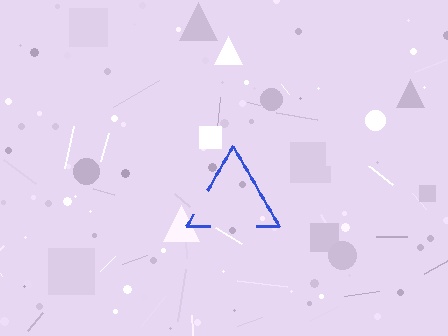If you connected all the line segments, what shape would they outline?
They would outline a triangle.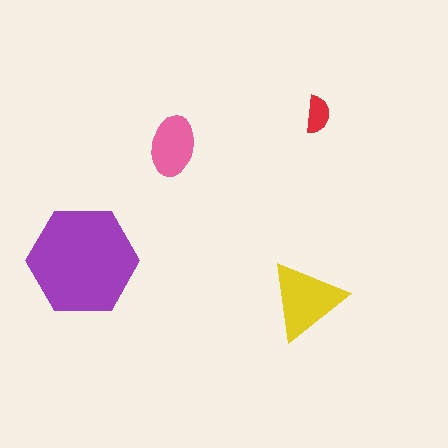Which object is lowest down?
The yellow triangle is bottommost.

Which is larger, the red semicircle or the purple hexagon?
The purple hexagon.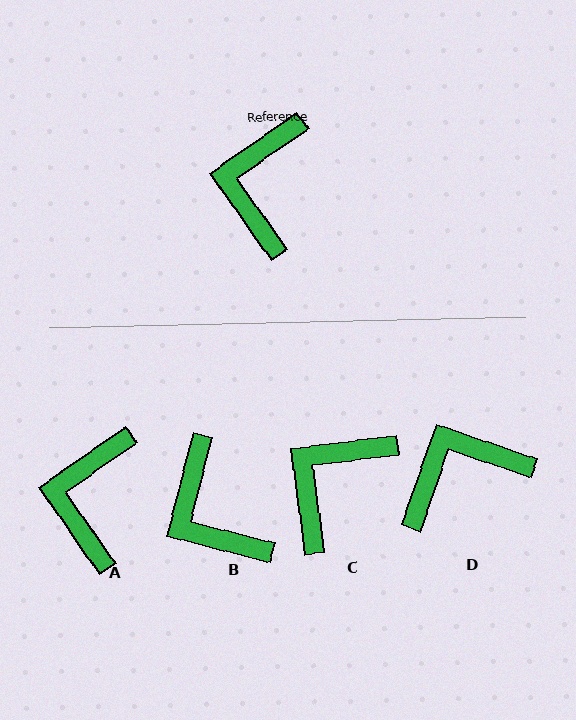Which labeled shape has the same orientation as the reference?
A.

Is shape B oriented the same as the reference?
No, it is off by about 41 degrees.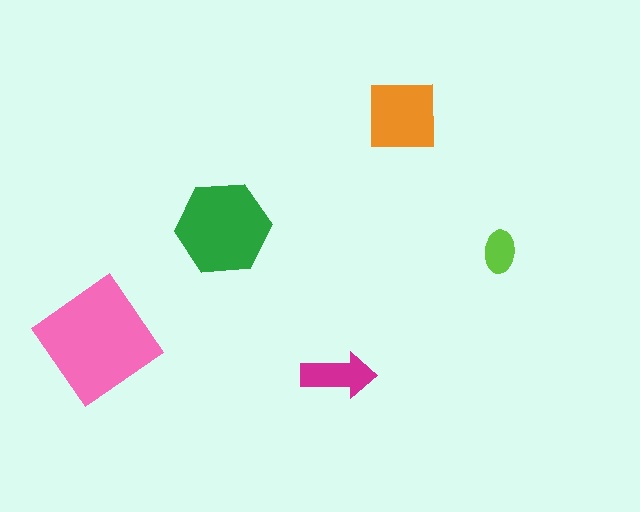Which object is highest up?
The orange square is topmost.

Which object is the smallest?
The lime ellipse.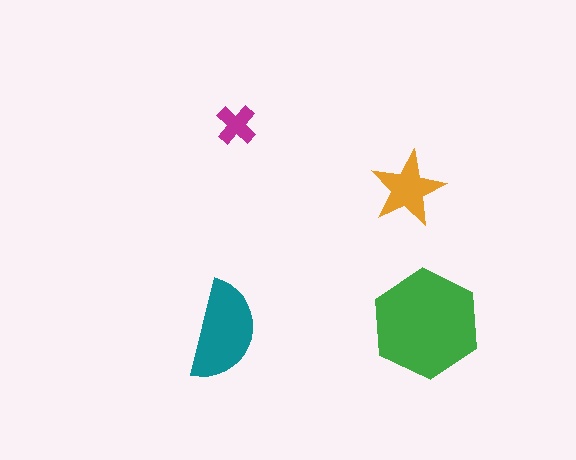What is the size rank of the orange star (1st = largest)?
3rd.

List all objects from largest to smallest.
The green hexagon, the teal semicircle, the orange star, the magenta cross.